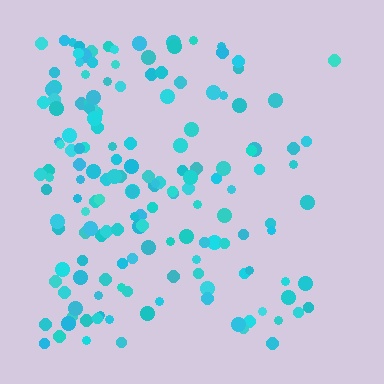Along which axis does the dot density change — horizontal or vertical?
Horizontal.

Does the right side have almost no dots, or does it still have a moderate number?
Still a moderate number, just noticeably fewer than the left.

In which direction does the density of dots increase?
From right to left, with the left side densest.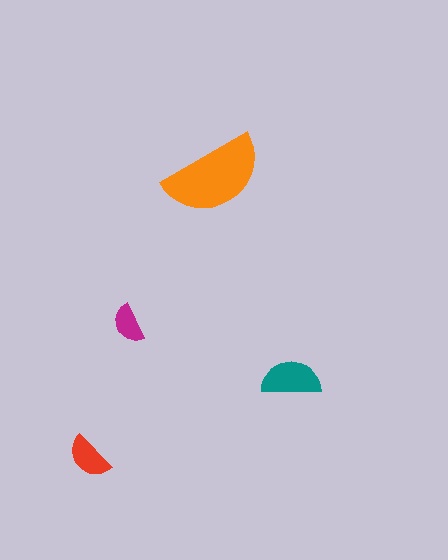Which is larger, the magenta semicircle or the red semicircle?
The red one.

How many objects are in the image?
There are 4 objects in the image.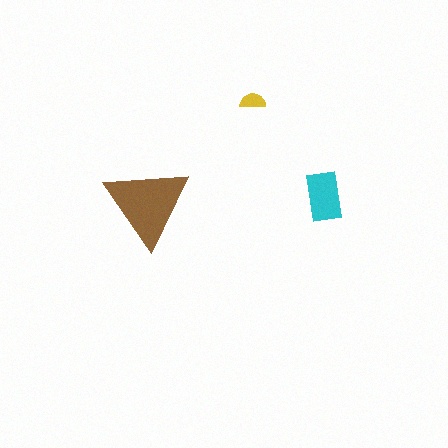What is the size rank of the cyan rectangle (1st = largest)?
2nd.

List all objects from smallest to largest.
The yellow semicircle, the cyan rectangle, the brown triangle.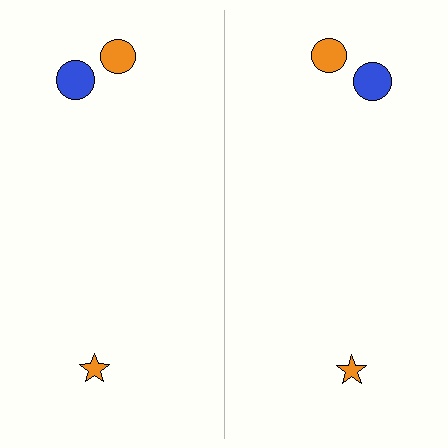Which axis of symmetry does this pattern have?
The pattern has a vertical axis of symmetry running through the center of the image.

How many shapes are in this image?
There are 6 shapes in this image.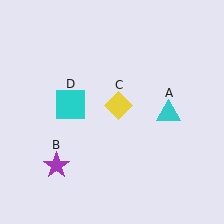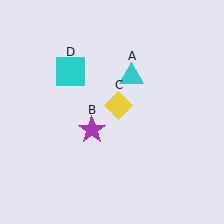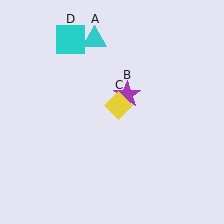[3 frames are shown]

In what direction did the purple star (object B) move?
The purple star (object B) moved up and to the right.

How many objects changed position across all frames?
3 objects changed position: cyan triangle (object A), purple star (object B), cyan square (object D).